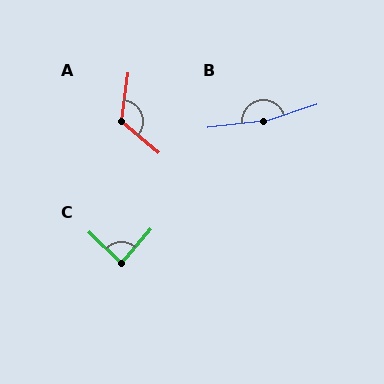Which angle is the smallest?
C, at approximately 85 degrees.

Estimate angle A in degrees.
Approximately 123 degrees.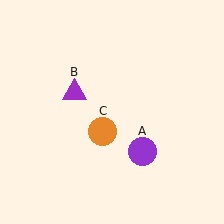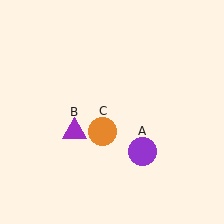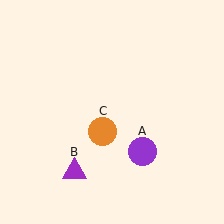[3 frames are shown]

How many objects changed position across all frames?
1 object changed position: purple triangle (object B).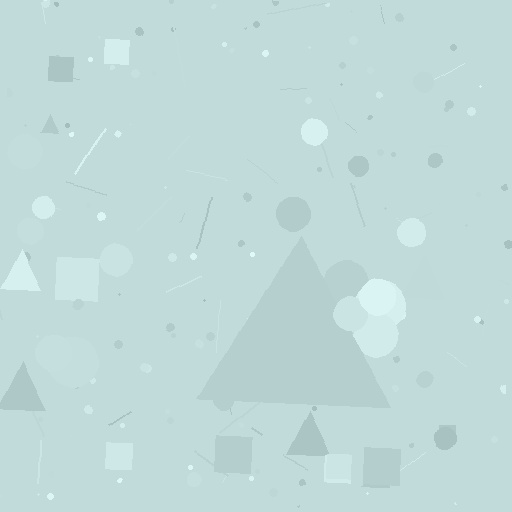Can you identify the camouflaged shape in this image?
The camouflaged shape is a triangle.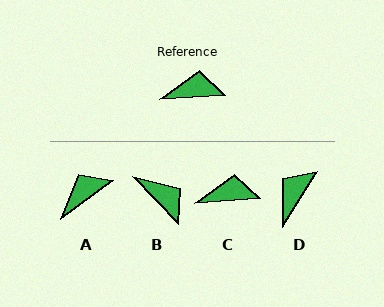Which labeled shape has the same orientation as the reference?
C.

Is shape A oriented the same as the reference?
No, it is off by about 33 degrees.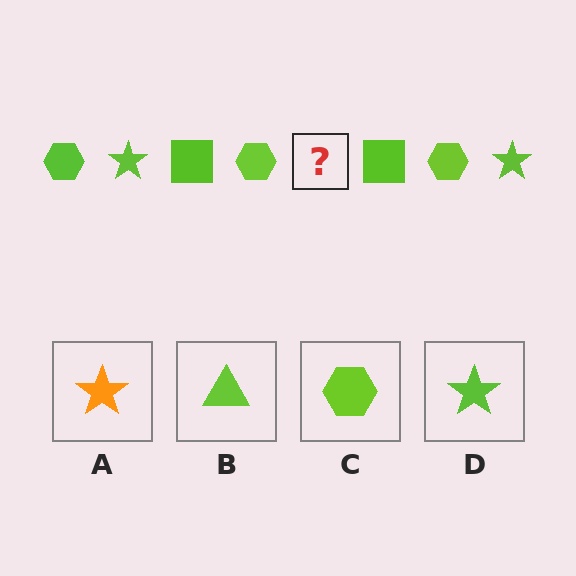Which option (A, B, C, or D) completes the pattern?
D.